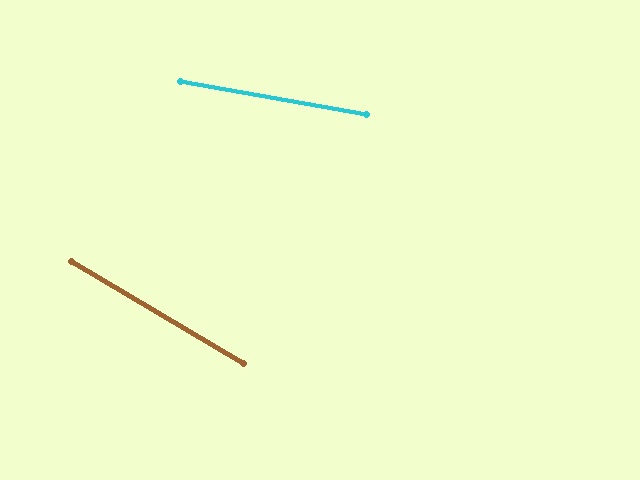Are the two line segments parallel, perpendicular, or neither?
Neither parallel nor perpendicular — they differ by about 21°.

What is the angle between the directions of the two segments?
Approximately 21 degrees.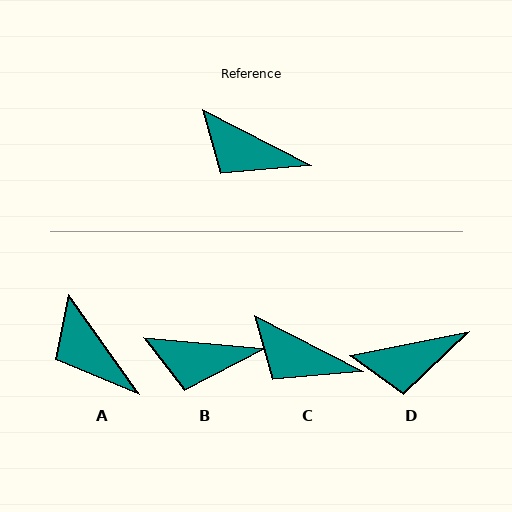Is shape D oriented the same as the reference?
No, it is off by about 38 degrees.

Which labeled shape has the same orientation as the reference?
C.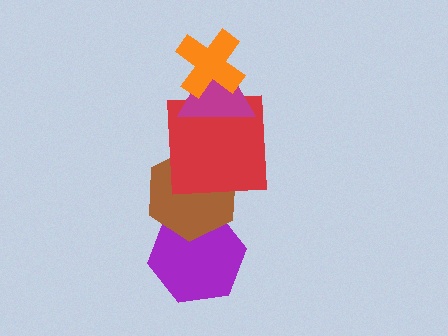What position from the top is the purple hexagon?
The purple hexagon is 5th from the top.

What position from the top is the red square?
The red square is 3rd from the top.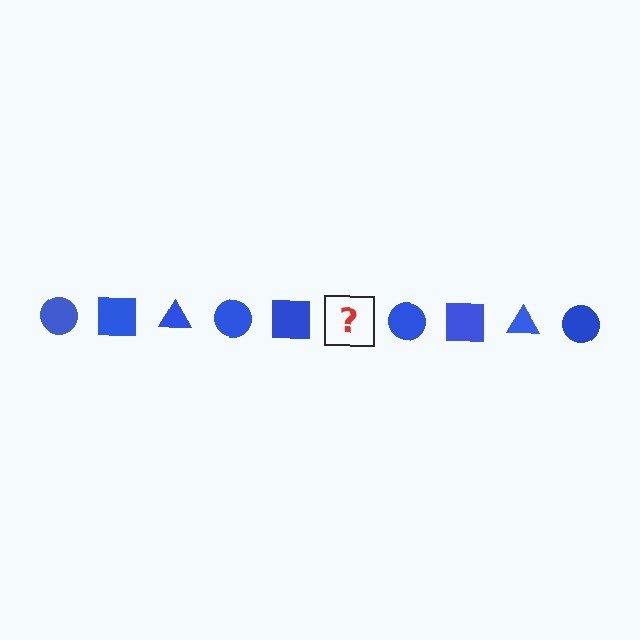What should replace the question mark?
The question mark should be replaced with a blue triangle.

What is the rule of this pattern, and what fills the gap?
The rule is that the pattern cycles through circle, square, triangle shapes in blue. The gap should be filled with a blue triangle.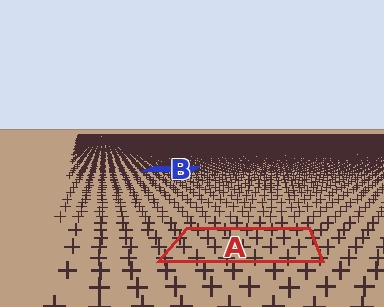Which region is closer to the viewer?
Region A is closer. The texture elements there are larger and more spread out.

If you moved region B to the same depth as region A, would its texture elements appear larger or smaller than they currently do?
They would appear larger. At a closer depth, the same texture elements are projected at a bigger on-screen size.